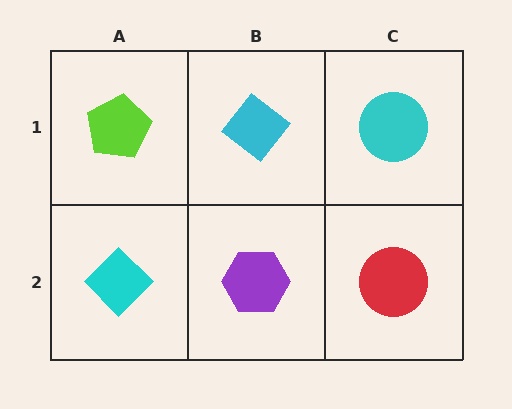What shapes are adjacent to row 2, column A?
A lime pentagon (row 1, column A), a purple hexagon (row 2, column B).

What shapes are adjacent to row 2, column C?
A cyan circle (row 1, column C), a purple hexagon (row 2, column B).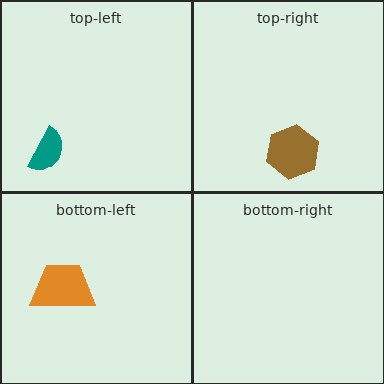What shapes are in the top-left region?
The teal semicircle.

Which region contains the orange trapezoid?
The bottom-left region.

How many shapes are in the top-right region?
1.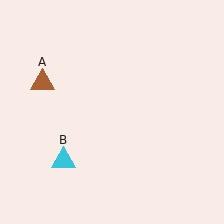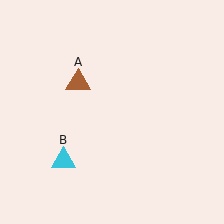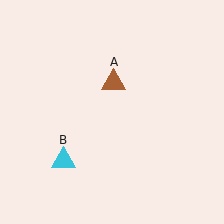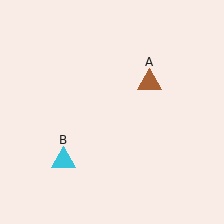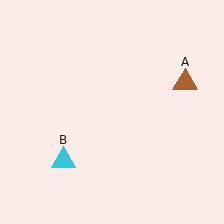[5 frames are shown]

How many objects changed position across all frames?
1 object changed position: brown triangle (object A).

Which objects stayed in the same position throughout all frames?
Cyan triangle (object B) remained stationary.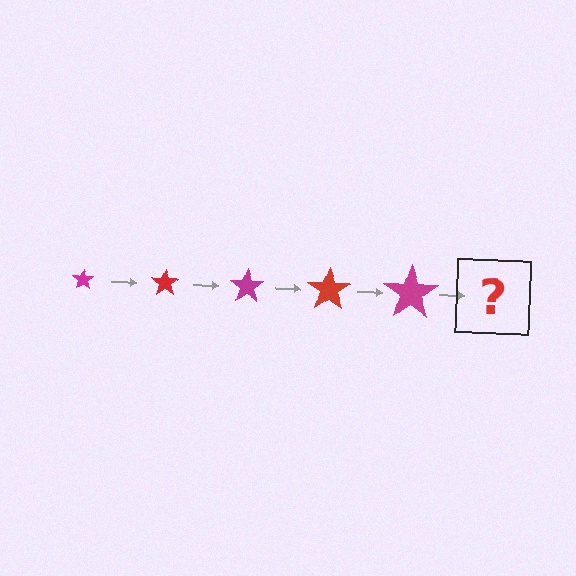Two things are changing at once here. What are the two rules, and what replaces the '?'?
The two rules are that the star grows larger each step and the color cycles through magenta and red. The '?' should be a red star, larger than the previous one.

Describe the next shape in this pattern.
It should be a red star, larger than the previous one.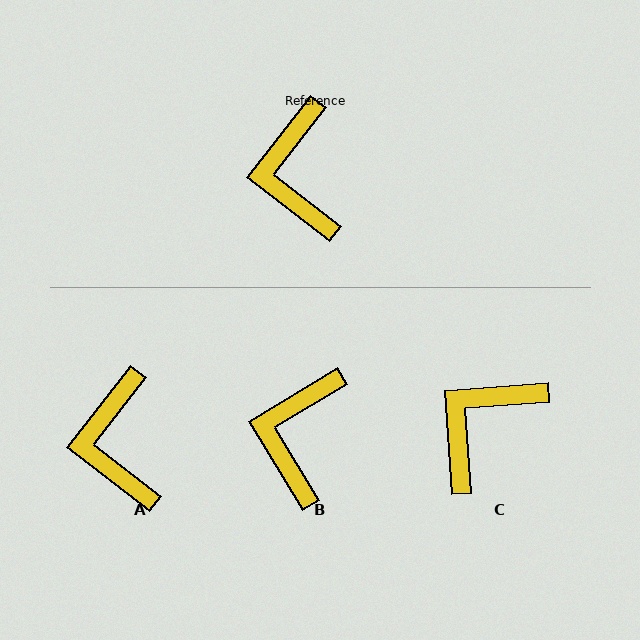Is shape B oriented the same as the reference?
No, it is off by about 21 degrees.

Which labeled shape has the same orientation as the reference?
A.